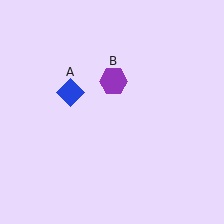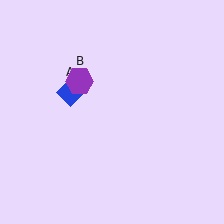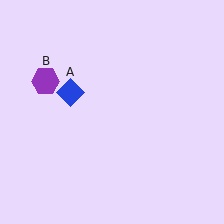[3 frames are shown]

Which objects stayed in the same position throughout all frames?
Blue diamond (object A) remained stationary.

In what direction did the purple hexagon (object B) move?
The purple hexagon (object B) moved left.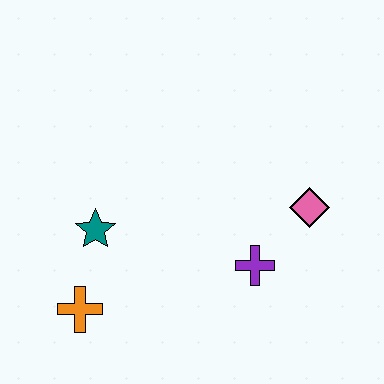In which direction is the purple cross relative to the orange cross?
The purple cross is to the right of the orange cross.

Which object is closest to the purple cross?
The pink diamond is closest to the purple cross.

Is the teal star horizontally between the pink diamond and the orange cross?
Yes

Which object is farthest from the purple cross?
The orange cross is farthest from the purple cross.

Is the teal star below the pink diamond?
Yes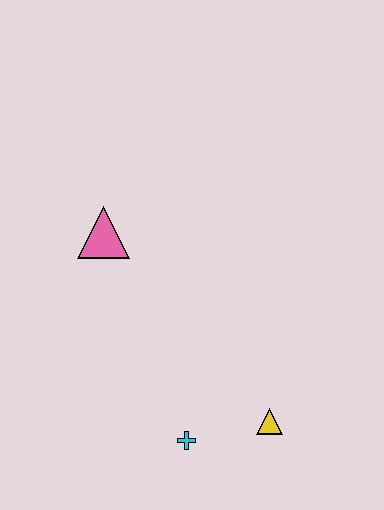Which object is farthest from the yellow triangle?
The pink triangle is farthest from the yellow triangle.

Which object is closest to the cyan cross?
The yellow triangle is closest to the cyan cross.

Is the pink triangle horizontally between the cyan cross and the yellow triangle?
No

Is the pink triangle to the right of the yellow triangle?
No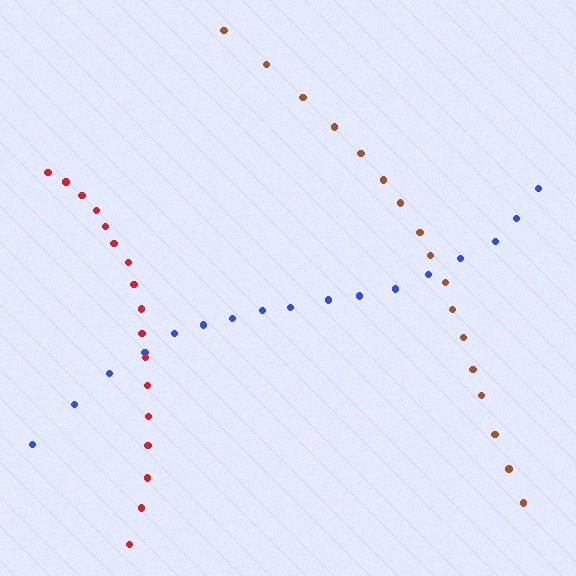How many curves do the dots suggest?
There are 3 distinct paths.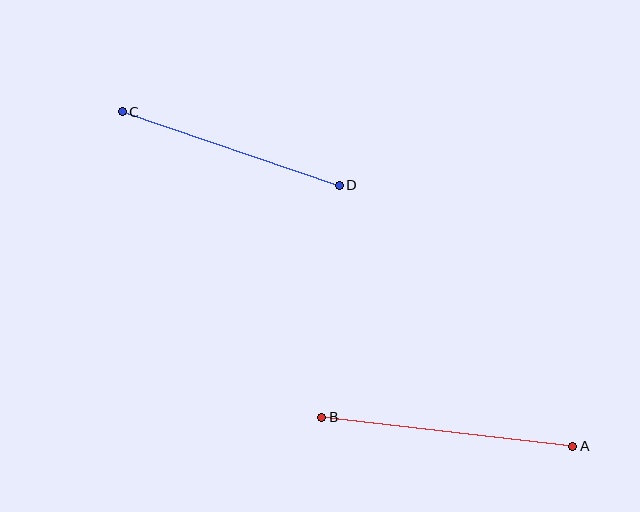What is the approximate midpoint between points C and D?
The midpoint is at approximately (231, 148) pixels.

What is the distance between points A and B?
The distance is approximately 253 pixels.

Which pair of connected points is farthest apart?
Points A and B are farthest apart.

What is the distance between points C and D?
The distance is approximately 229 pixels.